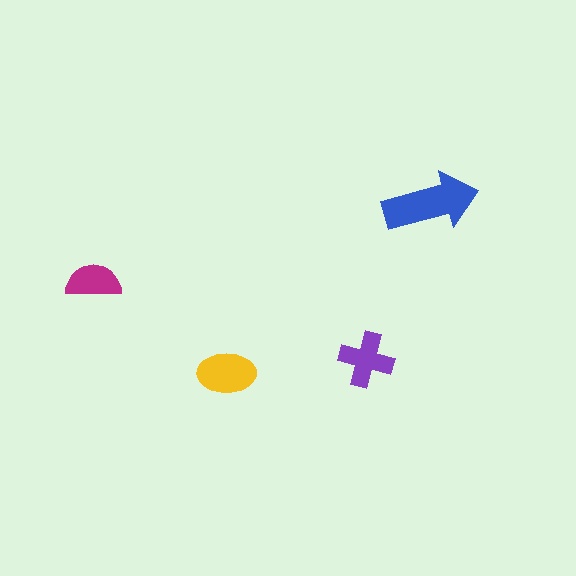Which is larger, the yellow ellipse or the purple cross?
The yellow ellipse.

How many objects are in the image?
There are 4 objects in the image.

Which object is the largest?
The blue arrow.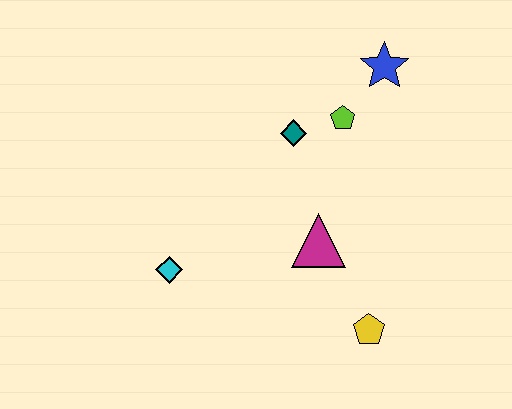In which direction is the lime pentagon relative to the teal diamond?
The lime pentagon is to the right of the teal diamond.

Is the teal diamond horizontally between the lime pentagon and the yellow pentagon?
No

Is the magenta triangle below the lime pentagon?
Yes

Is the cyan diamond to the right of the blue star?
No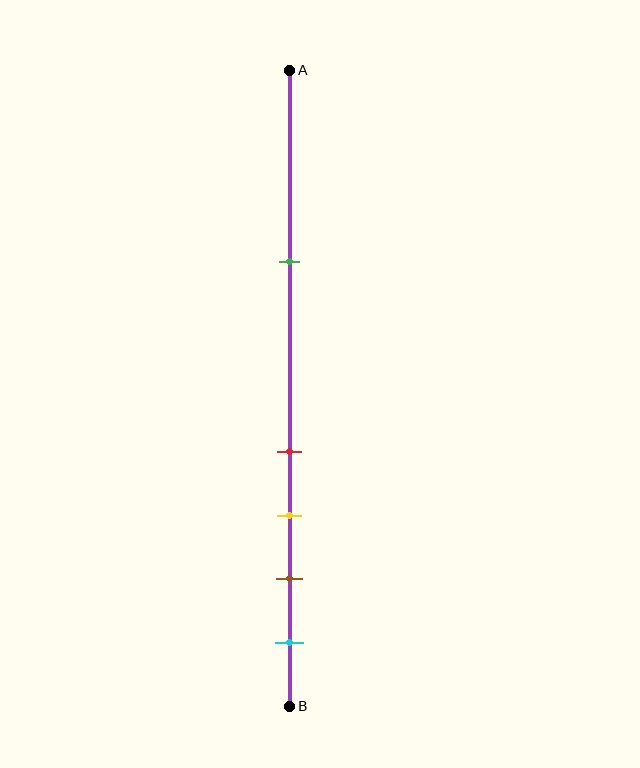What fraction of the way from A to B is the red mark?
The red mark is approximately 60% (0.6) of the way from A to B.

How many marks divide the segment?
There are 5 marks dividing the segment.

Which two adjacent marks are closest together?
The red and yellow marks are the closest adjacent pair.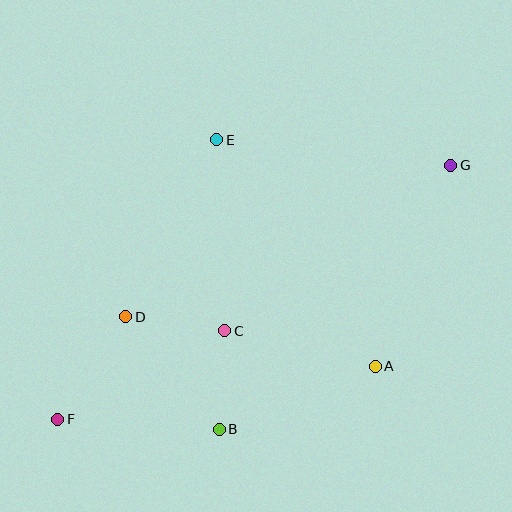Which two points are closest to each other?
Points B and C are closest to each other.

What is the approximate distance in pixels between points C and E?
The distance between C and E is approximately 191 pixels.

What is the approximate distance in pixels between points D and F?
The distance between D and F is approximately 123 pixels.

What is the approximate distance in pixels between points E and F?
The distance between E and F is approximately 322 pixels.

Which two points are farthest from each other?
Points F and G are farthest from each other.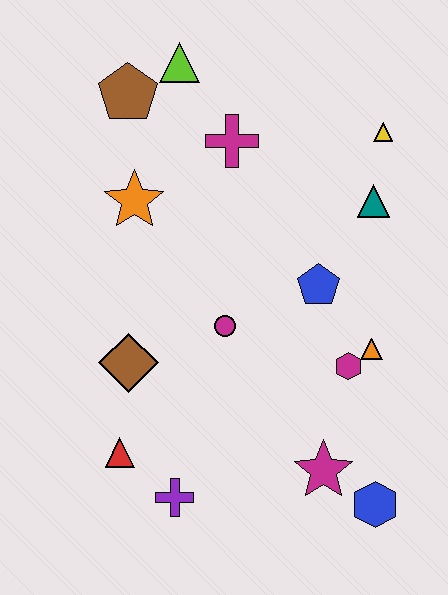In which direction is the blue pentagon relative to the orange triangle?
The blue pentagon is above the orange triangle.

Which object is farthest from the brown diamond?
The yellow triangle is farthest from the brown diamond.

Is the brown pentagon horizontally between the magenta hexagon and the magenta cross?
No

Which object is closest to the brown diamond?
The red triangle is closest to the brown diamond.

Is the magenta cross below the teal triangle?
No